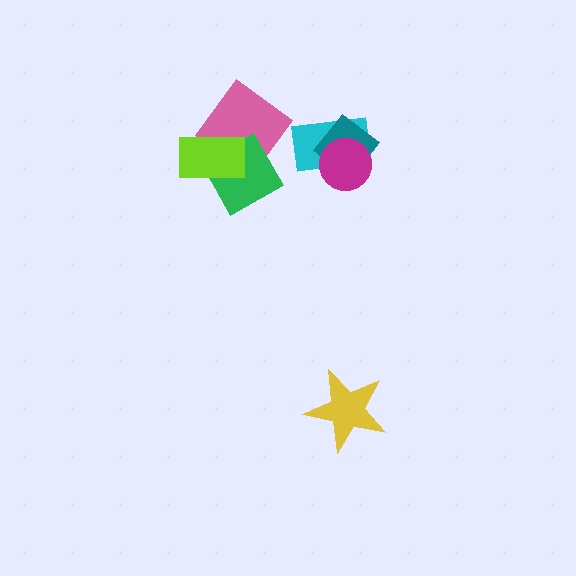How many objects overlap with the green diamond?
2 objects overlap with the green diamond.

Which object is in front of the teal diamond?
The magenta circle is in front of the teal diamond.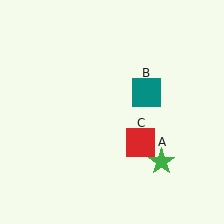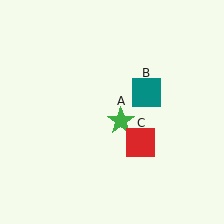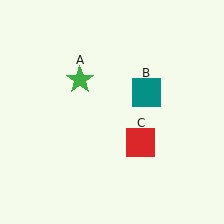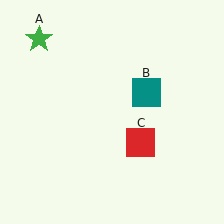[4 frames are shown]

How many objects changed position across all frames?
1 object changed position: green star (object A).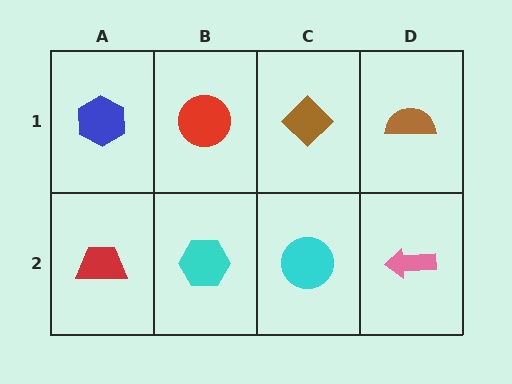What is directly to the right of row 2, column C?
A pink arrow.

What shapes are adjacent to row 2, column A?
A blue hexagon (row 1, column A), a cyan hexagon (row 2, column B).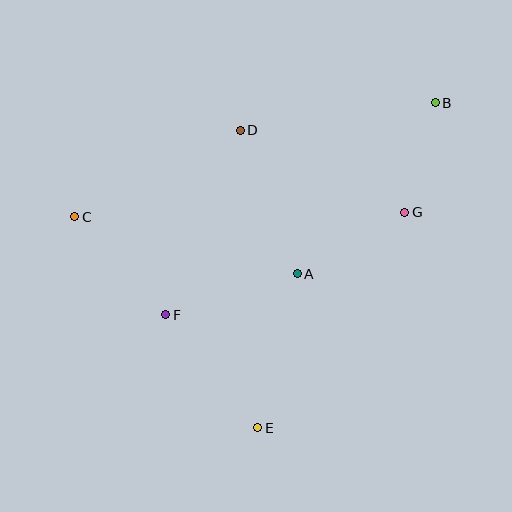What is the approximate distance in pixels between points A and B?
The distance between A and B is approximately 220 pixels.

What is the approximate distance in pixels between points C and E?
The distance between C and E is approximately 279 pixels.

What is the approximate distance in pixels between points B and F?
The distance between B and F is approximately 343 pixels.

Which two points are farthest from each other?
Points B and C are farthest from each other.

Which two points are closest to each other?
Points B and G are closest to each other.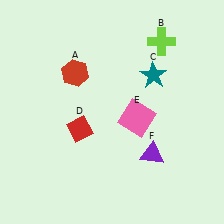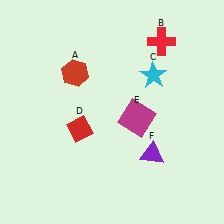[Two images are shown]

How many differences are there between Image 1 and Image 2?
There are 3 differences between the two images.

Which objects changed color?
B changed from lime to red. C changed from teal to cyan. E changed from pink to magenta.